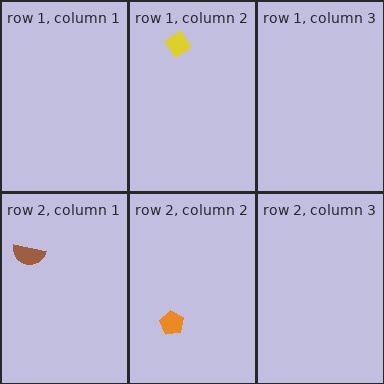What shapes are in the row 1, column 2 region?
The yellow diamond.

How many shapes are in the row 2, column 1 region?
1.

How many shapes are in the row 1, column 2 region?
1.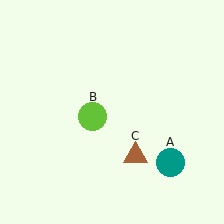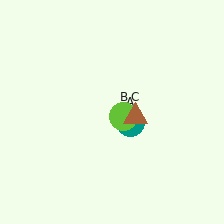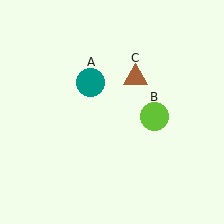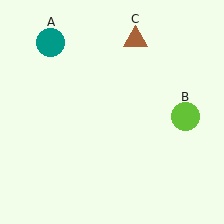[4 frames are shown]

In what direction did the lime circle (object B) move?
The lime circle (object B) moved right.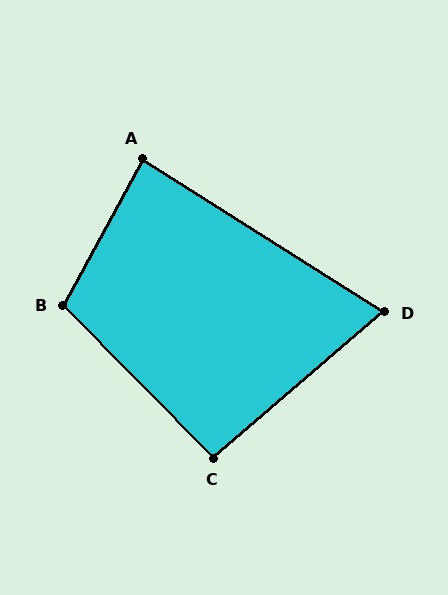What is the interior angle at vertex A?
Approximately 86 degrees (approximately right).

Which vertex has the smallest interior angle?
D, at approximately 73 degrees.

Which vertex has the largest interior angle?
B, at approximately 107 degrees.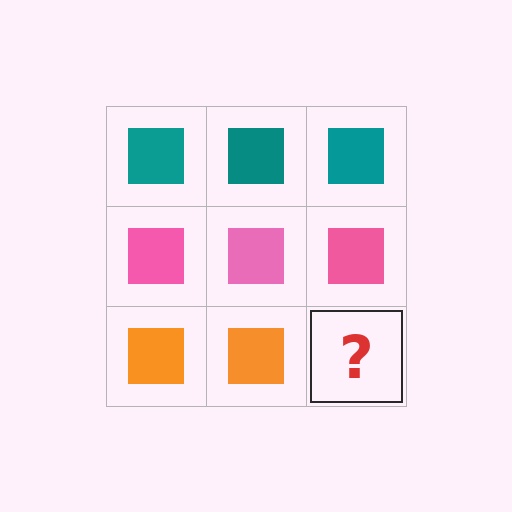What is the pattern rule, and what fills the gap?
The rule is that each row has a consistent color. The gap should be filled with an orange square.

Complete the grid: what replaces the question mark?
The question mark should be replaced with an orange square.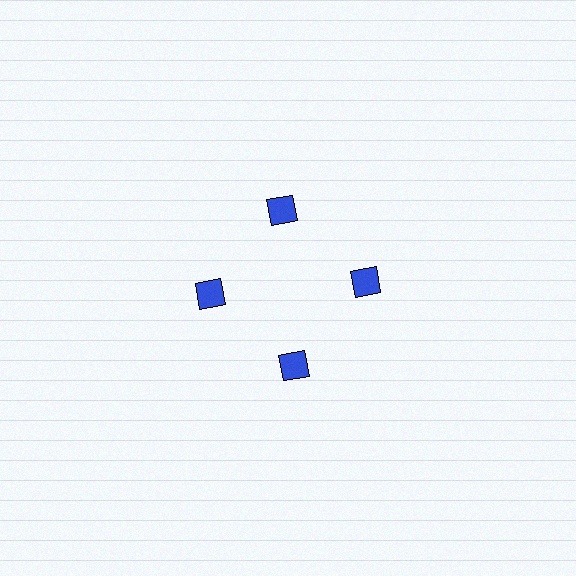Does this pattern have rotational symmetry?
Yes, this pattern has 4-fold rotational symmetry. It looks the same after rotating 90 degrees around the center.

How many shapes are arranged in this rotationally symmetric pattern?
There are 4 shapes, arranged in 4 groups of 1.